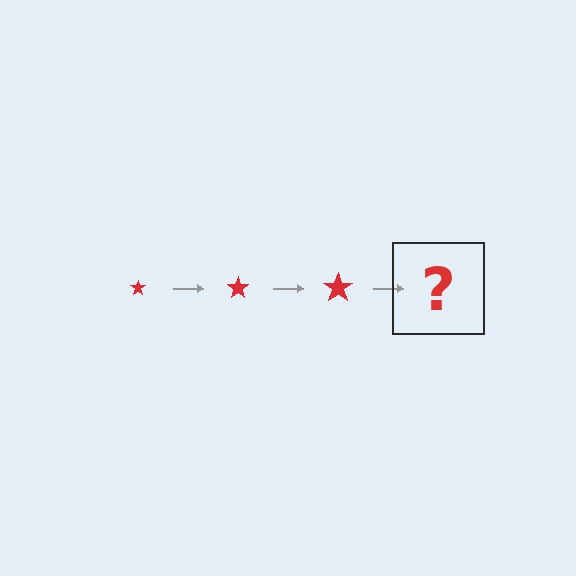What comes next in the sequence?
The next element should be a red star, larger than the previous one.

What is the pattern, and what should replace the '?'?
The pattern is that the star gets progressively larger each step. The '?' should be a red star, larger than the previous one.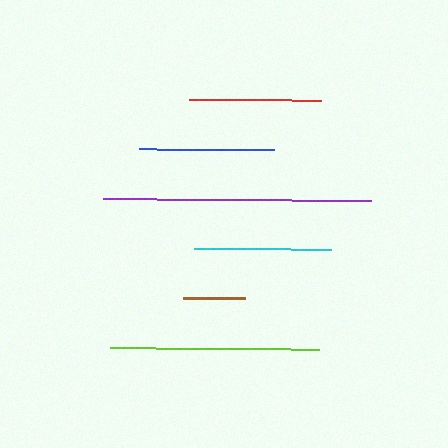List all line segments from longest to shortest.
From longest to shortest: purple, lime, cyan, blue, red, brown.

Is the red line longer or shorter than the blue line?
The blue line is longer than the red line.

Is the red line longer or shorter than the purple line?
The purple line is longer than the red line.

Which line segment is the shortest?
The brown line is the shortest at approximately 62 pixels.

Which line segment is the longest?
The purple line is the longest at approximately 268 pixels.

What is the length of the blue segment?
The blue segment is approximately 134 pixels long.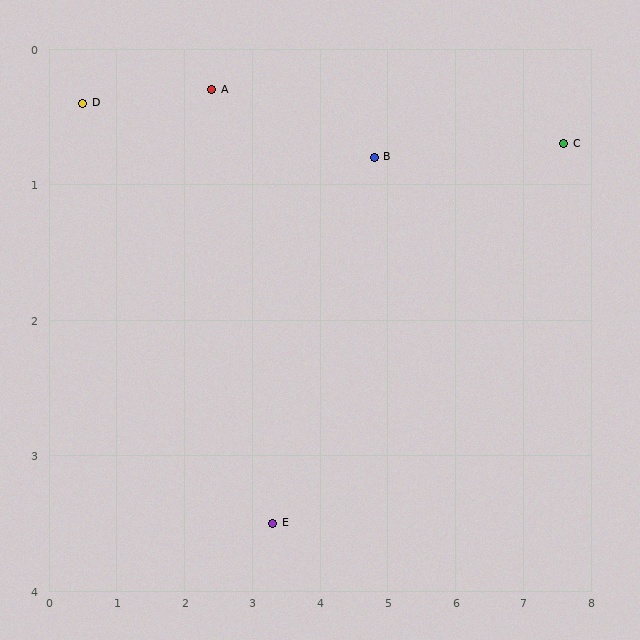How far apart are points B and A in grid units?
Points B and A are about 2.5 grid units apart.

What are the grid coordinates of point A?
Point A is at approximately (2.4, 0.3).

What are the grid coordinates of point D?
Point D is at approximately (0.5, 0.4).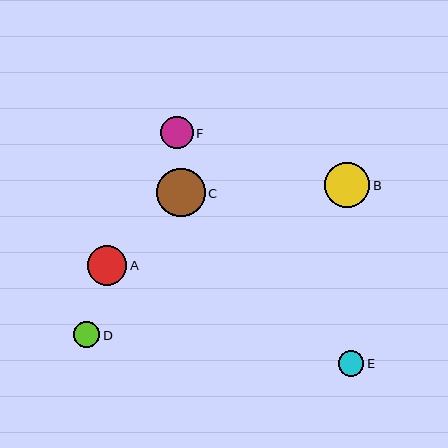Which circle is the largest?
Circle C is the largest with a size of approximately 49 pixels.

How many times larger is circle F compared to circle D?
Circle F is approximately 1.2 times the size of circle D.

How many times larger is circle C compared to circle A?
Circle C is approximately 1.2 times the size of circle A.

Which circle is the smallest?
Circle E is the smallest with a size of approximately 25 pixels.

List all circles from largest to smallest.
From largest to smallest: C, B, A, F, D, E.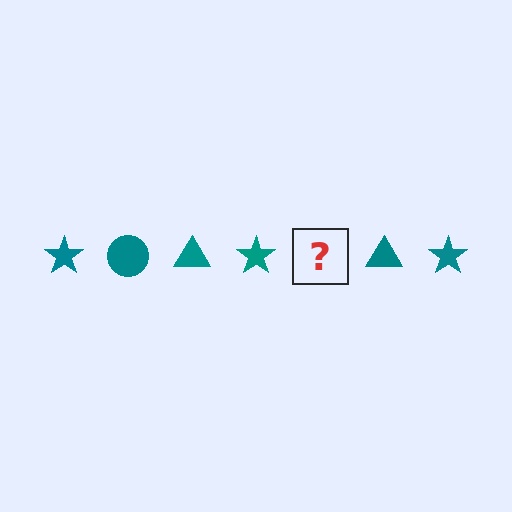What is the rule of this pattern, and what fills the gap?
The rule is that the pattern cycles through star, circle, triangle shapes in teal. The gap should be filled with a teal circle.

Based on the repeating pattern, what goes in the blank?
The blank should be a teal circle.